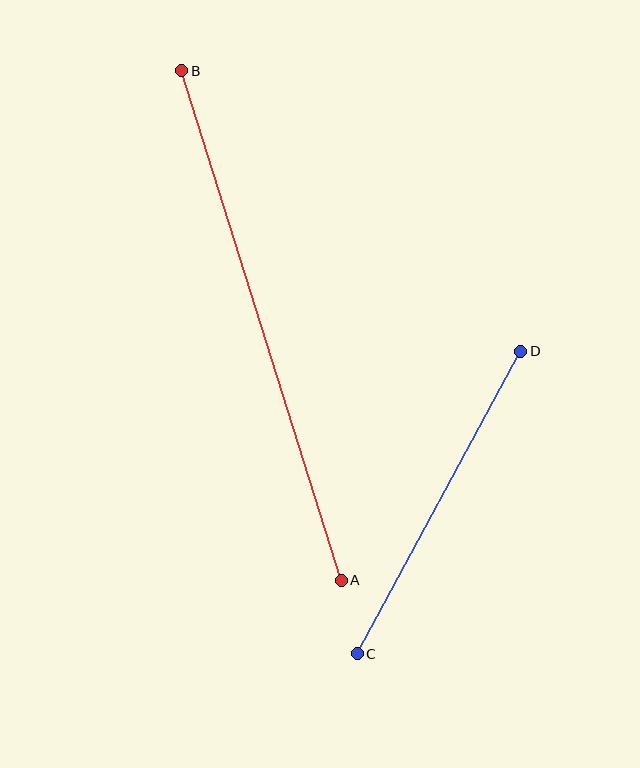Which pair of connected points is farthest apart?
Points A and B are farthest apart.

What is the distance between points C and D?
The distance is approximately 344 pixels.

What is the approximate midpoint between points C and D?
The midpoint is at approximately (439, 502) pixels.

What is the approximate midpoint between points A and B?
The midpoint is at approximately (262, 325) pixels.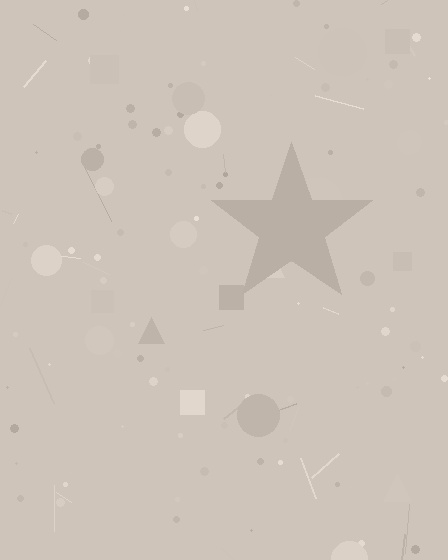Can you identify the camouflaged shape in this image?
The camouflaged shape is a star.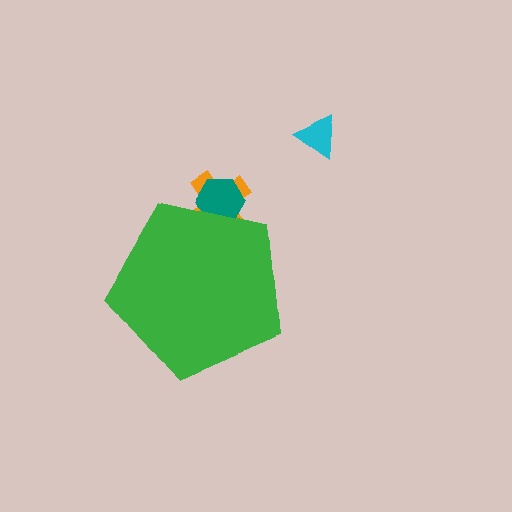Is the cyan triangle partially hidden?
No, the cyan triangle is fully visible.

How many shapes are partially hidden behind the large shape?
2 shapes are partially hidden.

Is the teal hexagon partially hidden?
Yes, the teal hexagon is partially hidden behind the green pentagon.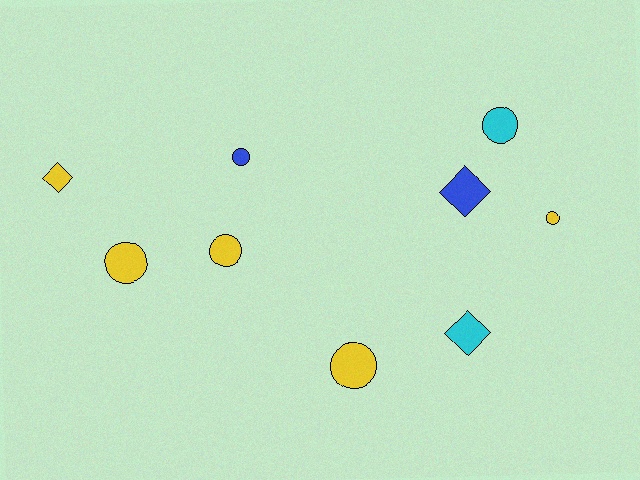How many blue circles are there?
There is 1 blue circle.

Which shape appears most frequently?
Circle, with 6 objects.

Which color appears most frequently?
Yellow, with 5 objects.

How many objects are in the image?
There are 9 objects.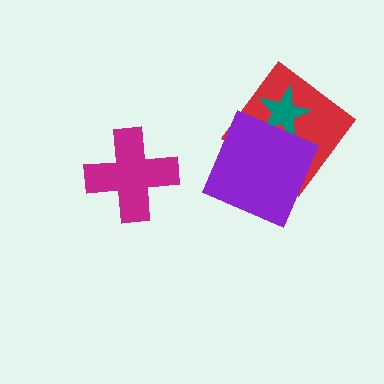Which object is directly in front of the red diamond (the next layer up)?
The teal star is directly in front of the red diamond.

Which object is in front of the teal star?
The purple square is in front of the teal star.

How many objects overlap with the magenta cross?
0 objects overlap with the magenta cross.